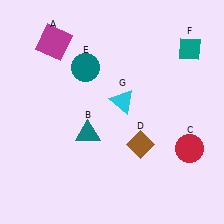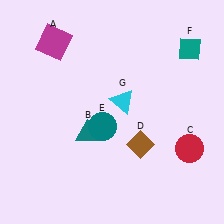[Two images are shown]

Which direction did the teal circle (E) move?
The teal circle (E) moved down.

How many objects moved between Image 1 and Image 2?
1 object moved between the two images.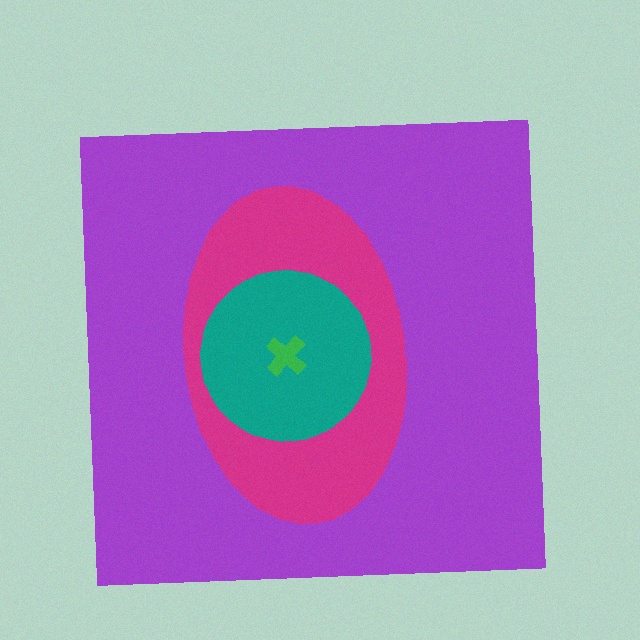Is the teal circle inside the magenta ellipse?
Yes.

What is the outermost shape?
The purple square.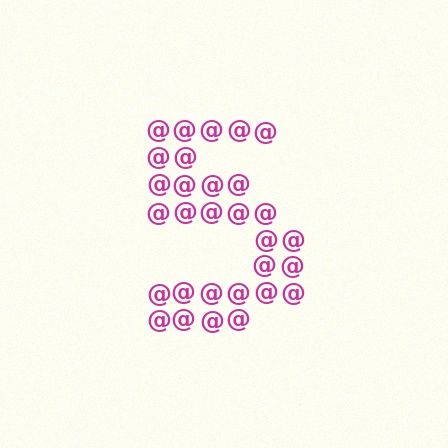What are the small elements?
The small elements are at signs.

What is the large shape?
The large shape is the digit 5.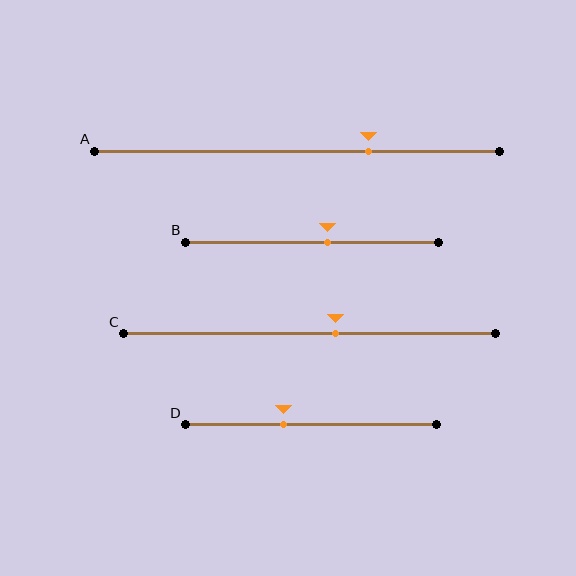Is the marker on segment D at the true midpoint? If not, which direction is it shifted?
No, the marker on segment D is shifted to the left by about 11% of the segment length.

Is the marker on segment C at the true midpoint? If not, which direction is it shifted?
No, the marker on segment C is shifted to the right by about 7% of the segment length.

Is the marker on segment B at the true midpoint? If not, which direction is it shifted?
No, the marker on segment B is shifted to the right by about 6% of the segment length.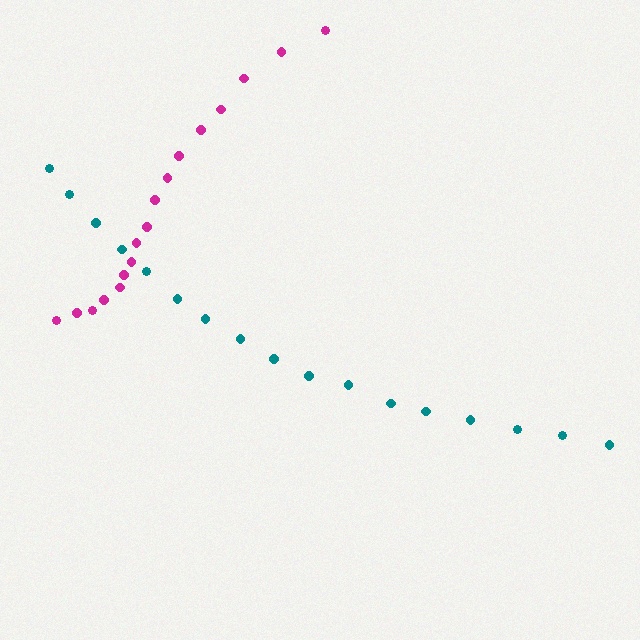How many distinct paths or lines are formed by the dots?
There are 2 distinct paths.